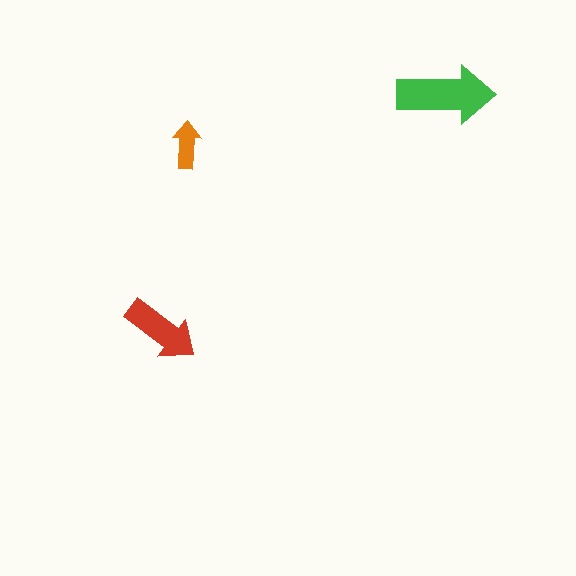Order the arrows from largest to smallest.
the green one, the red one, the orange one.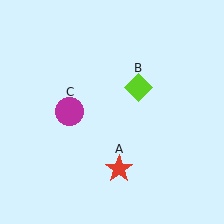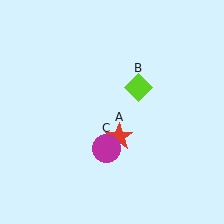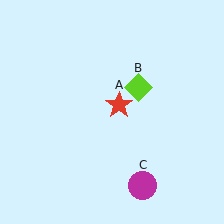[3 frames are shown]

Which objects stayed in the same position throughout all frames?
Lime diamond (object B) remained stationary.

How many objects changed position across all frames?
2 objects changed position: red star (object A), magenta circle (object C).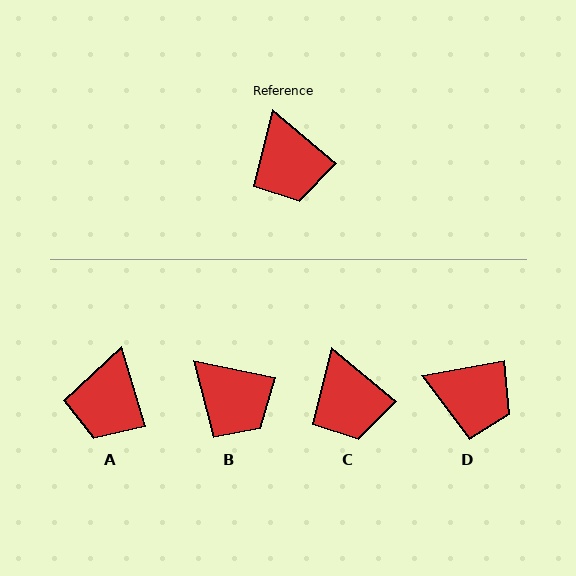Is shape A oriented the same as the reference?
No, it is off by about 33 degrees.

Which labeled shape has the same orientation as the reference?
C.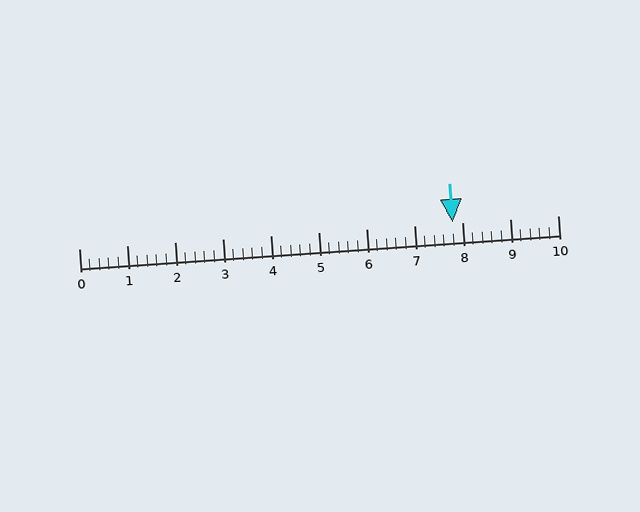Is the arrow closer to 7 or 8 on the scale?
The arrow is closer to 8.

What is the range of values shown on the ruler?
The ruler shows values from 0 to 10.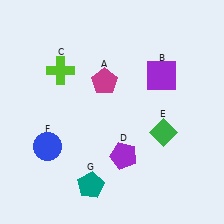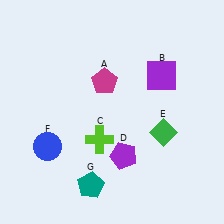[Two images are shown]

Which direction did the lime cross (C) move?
The lime cross (C) moved down.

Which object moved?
The lime cross (C) moved down.